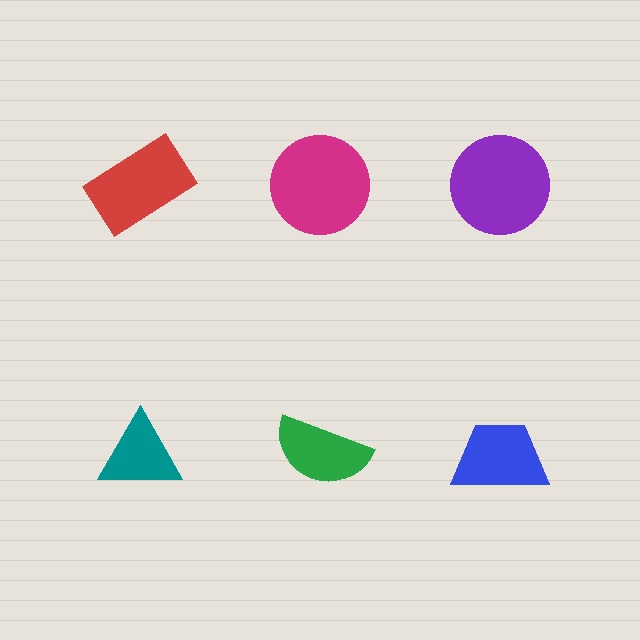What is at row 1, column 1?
A red rectangle.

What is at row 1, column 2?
A magenta circle.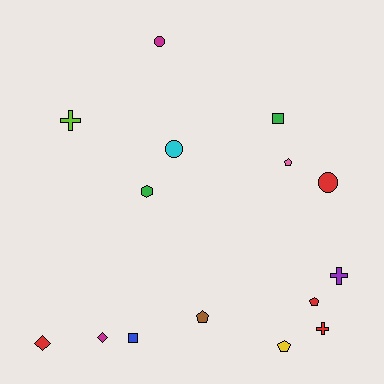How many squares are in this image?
There are 2 squares.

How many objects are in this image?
There are 15 objects.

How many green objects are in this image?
There are 2 green objects.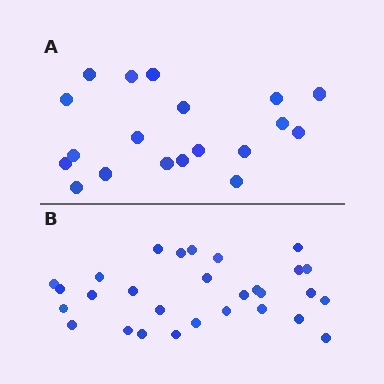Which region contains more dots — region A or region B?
Region B (the bottom region) has more dots.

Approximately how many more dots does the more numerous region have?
Region B has roughly 10 or so more dots than region A.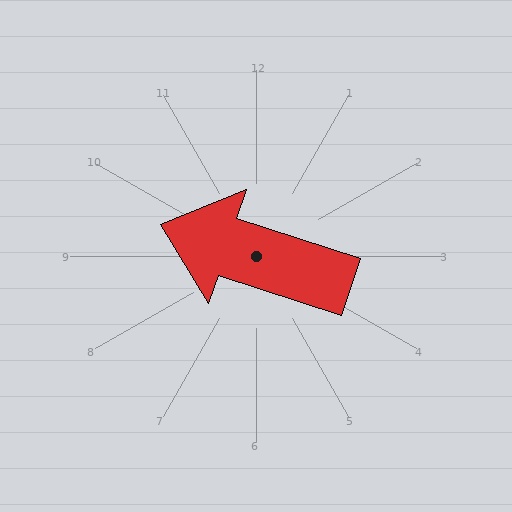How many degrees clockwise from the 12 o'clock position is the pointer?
Approximately 288 degrees.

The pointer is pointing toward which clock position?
Roughly 10 o'clock.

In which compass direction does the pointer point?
West.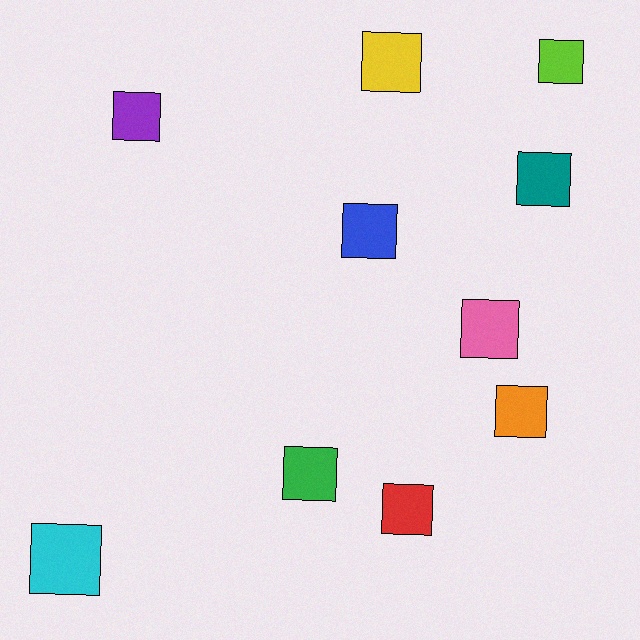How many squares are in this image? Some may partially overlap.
There are 10 squares.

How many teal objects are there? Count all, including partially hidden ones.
There is 1 teal object.